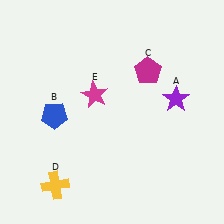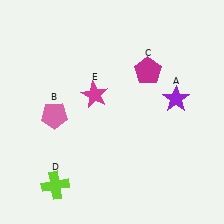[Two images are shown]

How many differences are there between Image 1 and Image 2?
There are 2 differences between the two images.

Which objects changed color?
B changed from blue to pink. D changed from yellow to lime.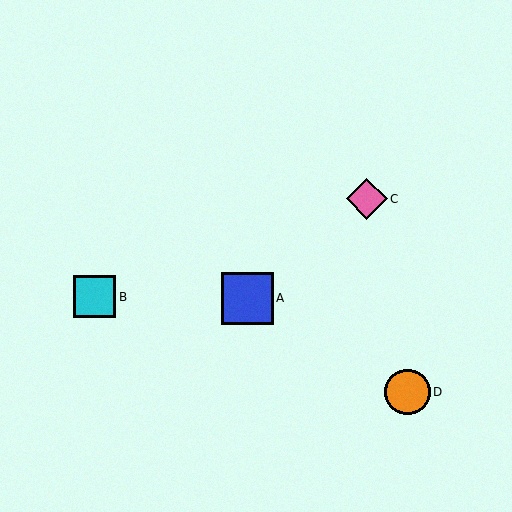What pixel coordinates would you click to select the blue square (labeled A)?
Click at (247, 298) to select the blue square A.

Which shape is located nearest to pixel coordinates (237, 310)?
The blue square (labeled A) at (247, 298) is nearest to that location.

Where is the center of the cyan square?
The center of the cyan square is at (95, 297).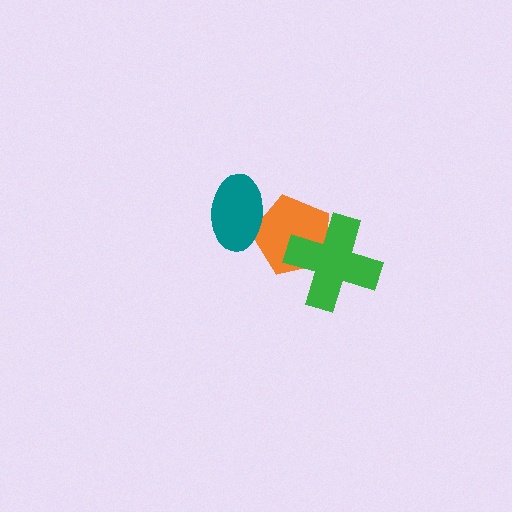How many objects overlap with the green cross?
1 object overlaps with the green cross.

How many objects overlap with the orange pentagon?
2 objects overlap with the orange pentagon.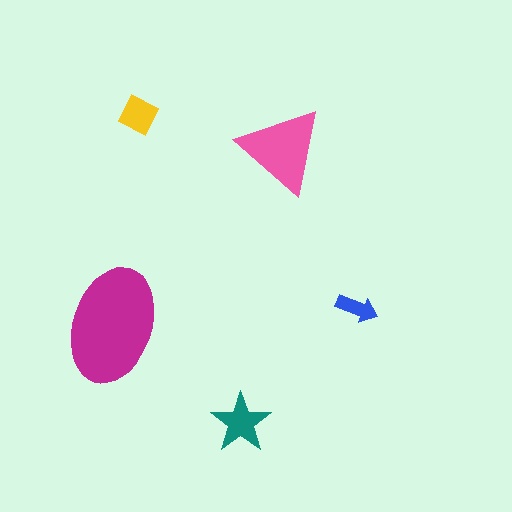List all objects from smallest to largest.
The blue arrow, the yellow diamond, the teal star, the pink triangle, the magenta ellipse.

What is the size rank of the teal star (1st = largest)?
3rd.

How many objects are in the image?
There are 5 objects in the image.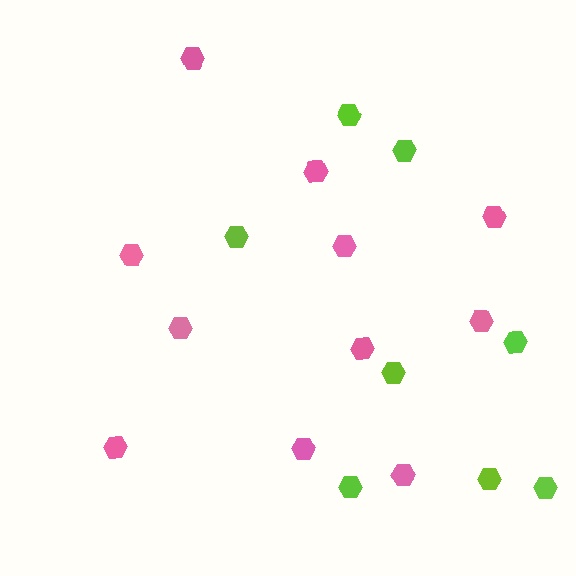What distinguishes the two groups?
There are 2 groups: one group of pink hexagons (11) and one group of lime hexagons (8).